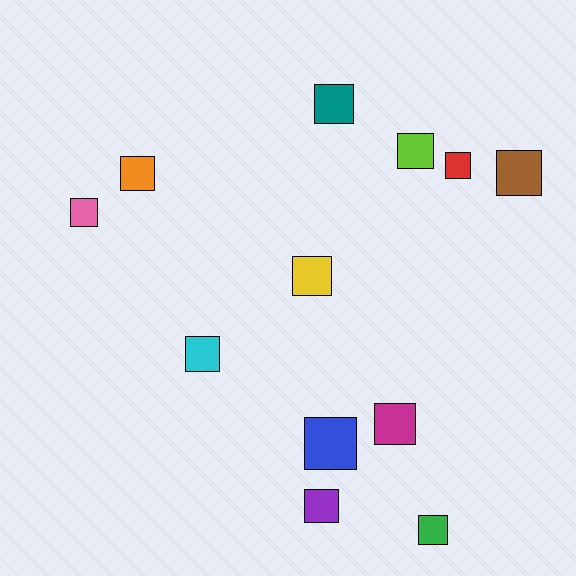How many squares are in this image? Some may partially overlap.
There are 12 squares.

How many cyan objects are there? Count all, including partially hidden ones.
There is 1 cyan object.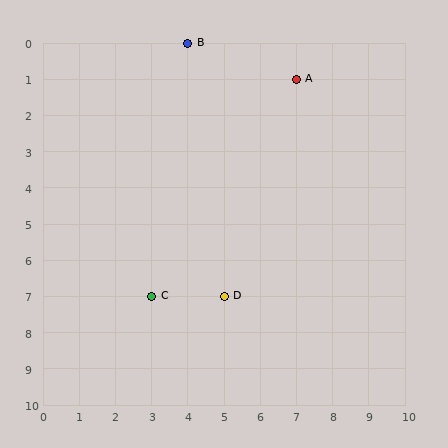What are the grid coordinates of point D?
Point D is at grid coordinates (5, 7).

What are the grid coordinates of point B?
Point B is at grid coordinates (4, 0).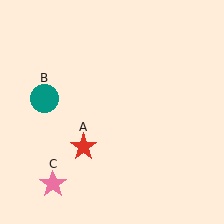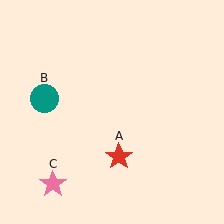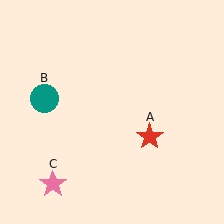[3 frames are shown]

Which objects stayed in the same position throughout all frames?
Teal circle (object B) and pink star (object C) remained stationary.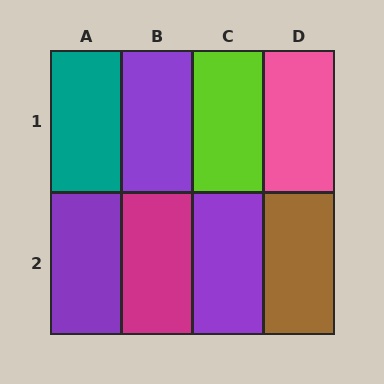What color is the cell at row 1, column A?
Teal.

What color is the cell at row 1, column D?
Pink.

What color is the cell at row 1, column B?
Purple.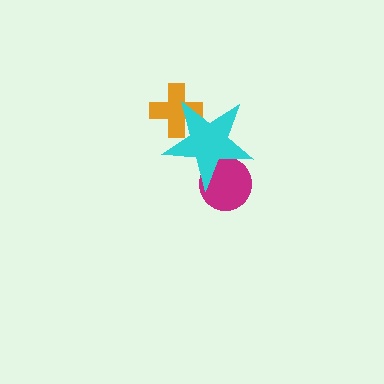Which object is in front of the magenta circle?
The cyan star is in front of the magenta circle.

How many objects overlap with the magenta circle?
1 object overlaps with the magenta circle.